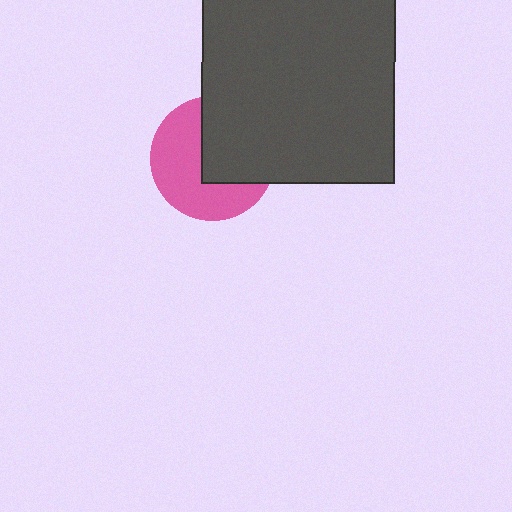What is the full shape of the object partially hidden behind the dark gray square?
The partially hidden object is a pink circle.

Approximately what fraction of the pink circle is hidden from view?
Roughly 45% of the pink circle is hidden behind the dark gray square.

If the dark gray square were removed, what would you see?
You would see the complete pink circle.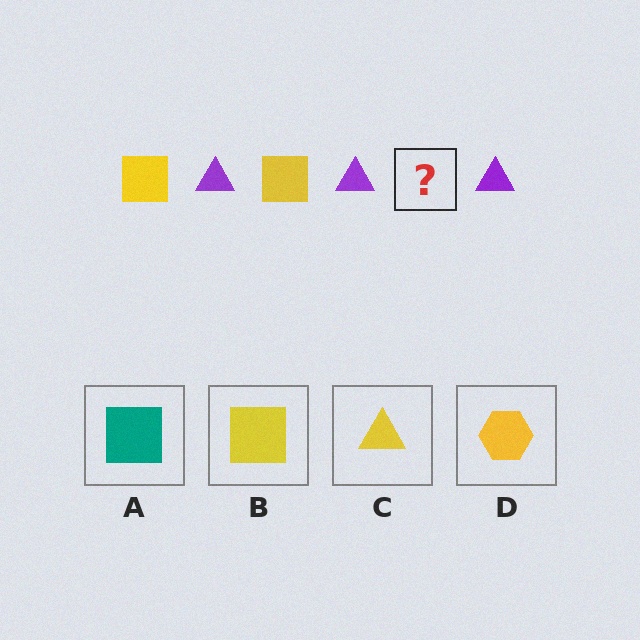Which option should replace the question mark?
Option B.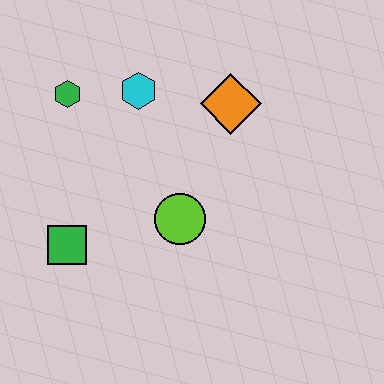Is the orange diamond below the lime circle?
No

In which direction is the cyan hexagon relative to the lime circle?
The cyan hexagon is above the lime circle.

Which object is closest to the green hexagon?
The cyan hexagon is closest to the green hexagon.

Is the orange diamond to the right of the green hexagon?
Yes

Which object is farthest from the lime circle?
The green hexagon is farthest from the lime circle.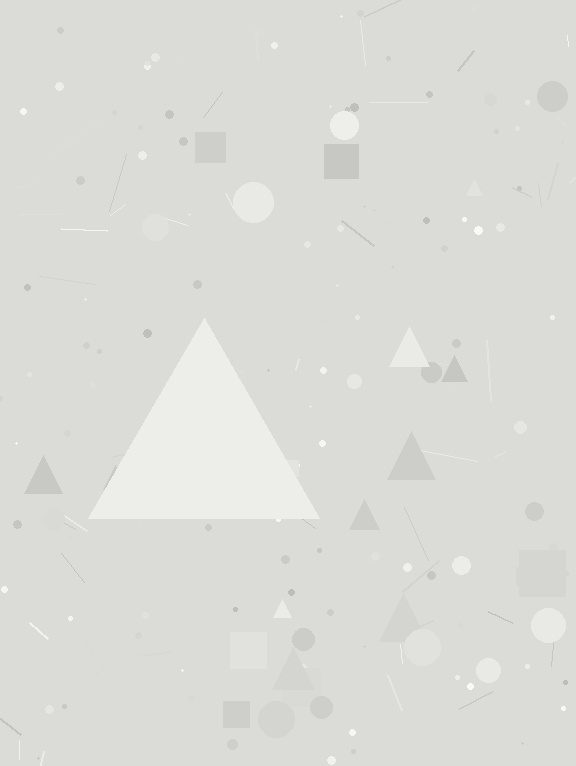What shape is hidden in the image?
A triangle is hidden in the image.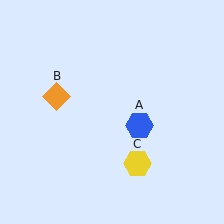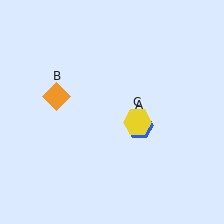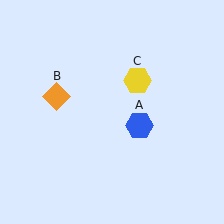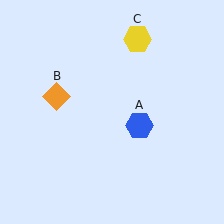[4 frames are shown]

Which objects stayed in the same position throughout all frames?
Blue hexagon (object A) and orange diamond (object B) remained stationary.